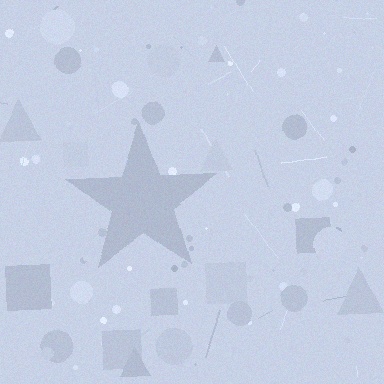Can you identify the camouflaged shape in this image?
The camouflaged shape is a star.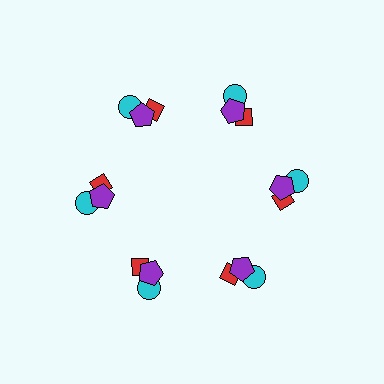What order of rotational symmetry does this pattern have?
This pattern has 6-fold rotational symmetry.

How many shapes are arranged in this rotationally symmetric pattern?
There are 18 shapes, arranged in 6 groups of 3.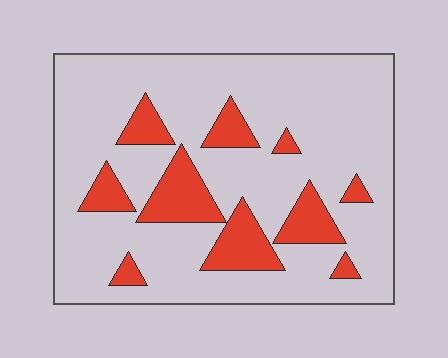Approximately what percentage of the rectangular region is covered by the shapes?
Approximately 20%.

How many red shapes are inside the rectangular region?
10.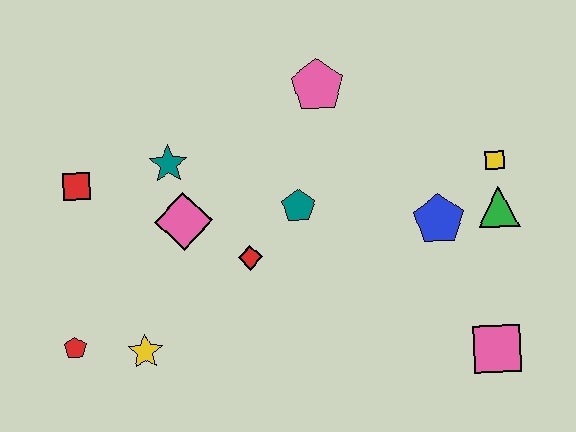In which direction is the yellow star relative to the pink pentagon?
The yellow star is below the pink pentagon.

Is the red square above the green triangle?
Yes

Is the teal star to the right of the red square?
Yes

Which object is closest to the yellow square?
The green triangle is closest to the yellow square.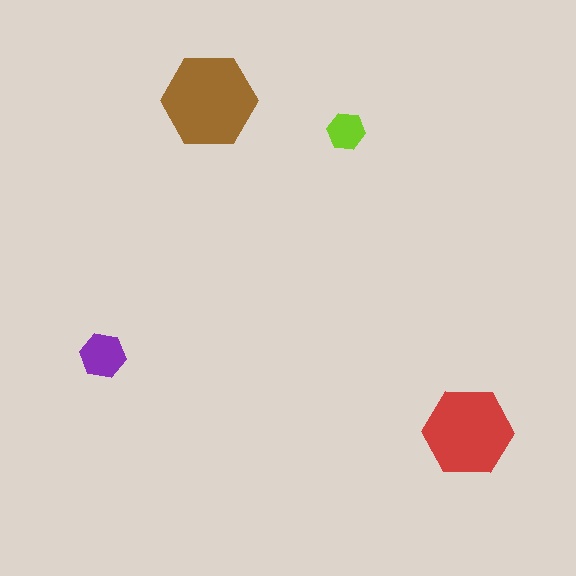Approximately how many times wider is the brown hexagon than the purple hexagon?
About 2 times wider.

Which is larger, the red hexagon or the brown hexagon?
The brown one.